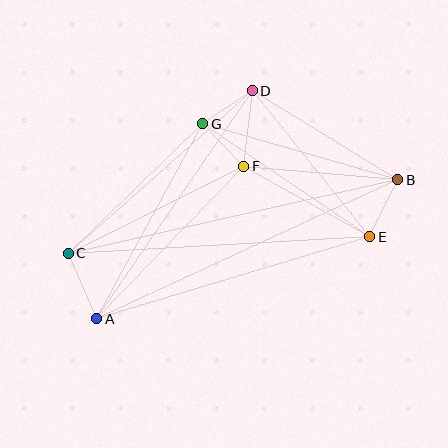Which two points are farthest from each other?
Points B and C are farthest from each other.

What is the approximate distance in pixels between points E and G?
The distance between E and G is approximately 201 pixels.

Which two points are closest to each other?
Points F and G are closest to each other.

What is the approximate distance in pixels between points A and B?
The distance between A and B is approximately 332 pixels.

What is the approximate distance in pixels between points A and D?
The distance between A and D is approximately 276 pixels.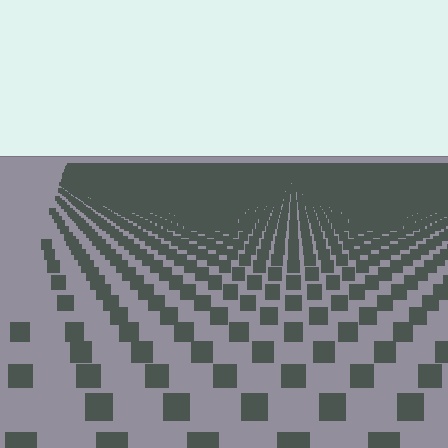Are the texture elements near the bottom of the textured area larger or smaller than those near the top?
Larger. Near the bottom, elements are closer to the viewer and appear at a bigger on-screen size.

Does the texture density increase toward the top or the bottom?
Density increases toward the top.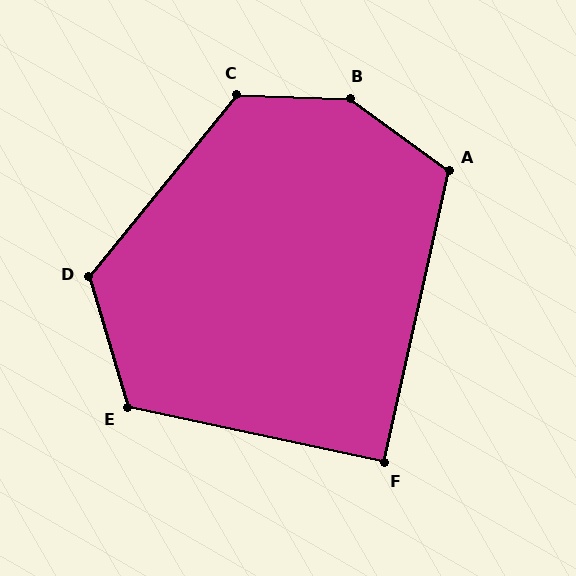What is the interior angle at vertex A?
Approximately 114 degrees (obtuse).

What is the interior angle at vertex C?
Approximately 128 degrees (obtuse).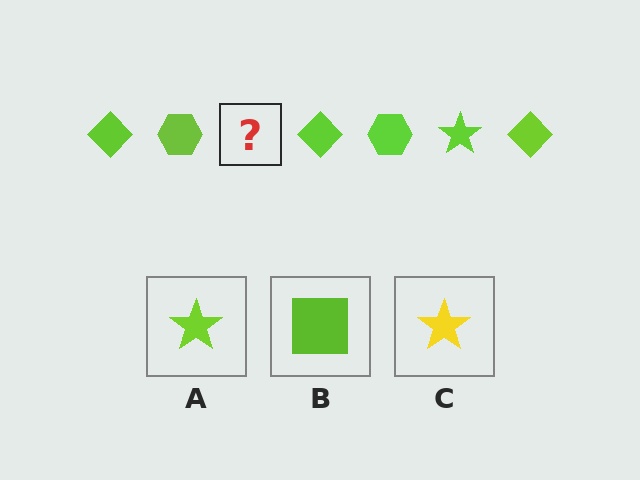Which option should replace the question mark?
Option A.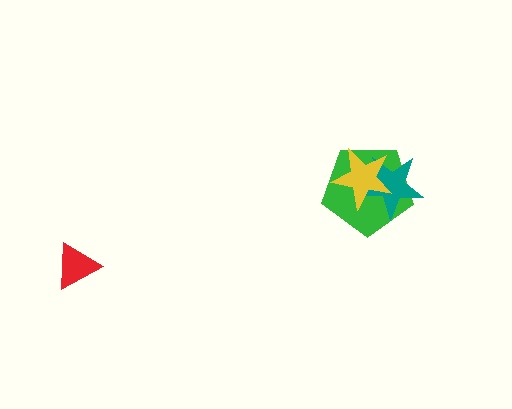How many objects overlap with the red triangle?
0 objects overlap with the red triangle.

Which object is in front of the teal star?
The yellow star is in front of the teal star.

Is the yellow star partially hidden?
No, no other shape covers it.